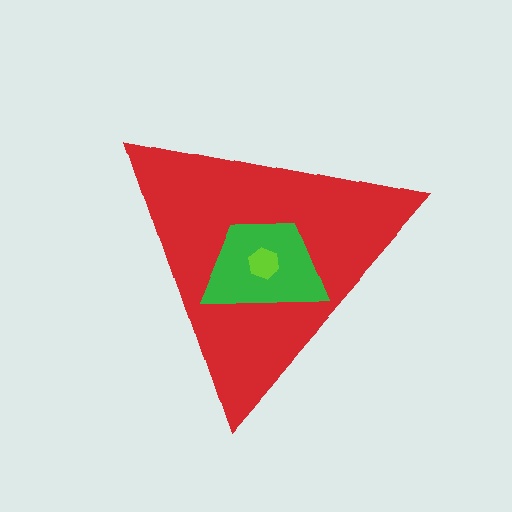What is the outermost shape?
The red triangle.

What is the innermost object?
The lime hexagon.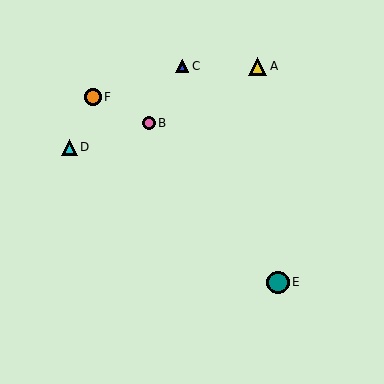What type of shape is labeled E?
Shape E is a teal circle.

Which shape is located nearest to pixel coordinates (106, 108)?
The orange circle (labeled F) at (93, 97) is nearest to that location.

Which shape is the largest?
The teal circle (labeled E) is the largest.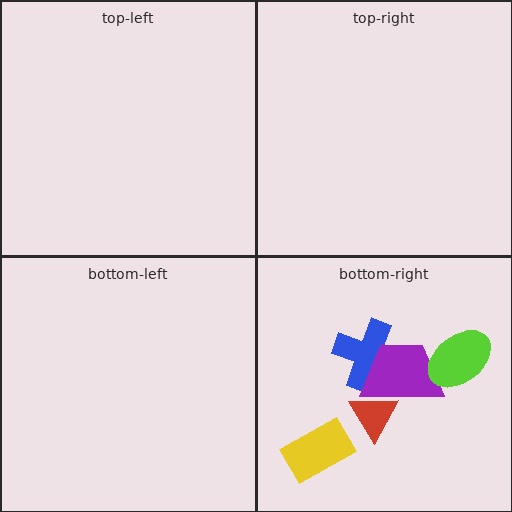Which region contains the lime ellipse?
The bottom-right region.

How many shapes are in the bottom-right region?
5.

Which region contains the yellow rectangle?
The bottom-right region.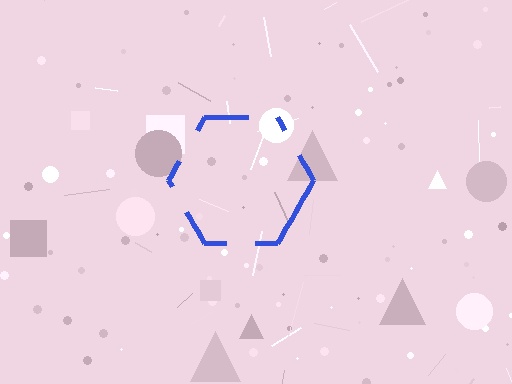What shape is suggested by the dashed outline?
The dashed outline suggests a hexagon.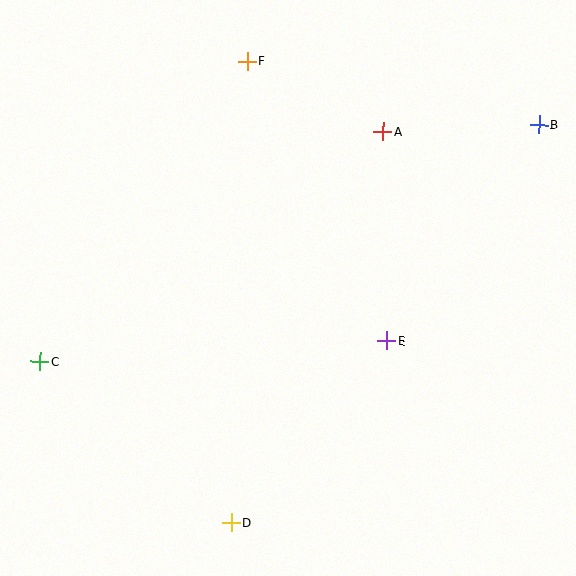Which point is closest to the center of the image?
Point E at (387, 341) is closest to the center.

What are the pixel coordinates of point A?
Point A is at (383, 132).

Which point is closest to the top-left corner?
Point F is closest to the top-left corner.